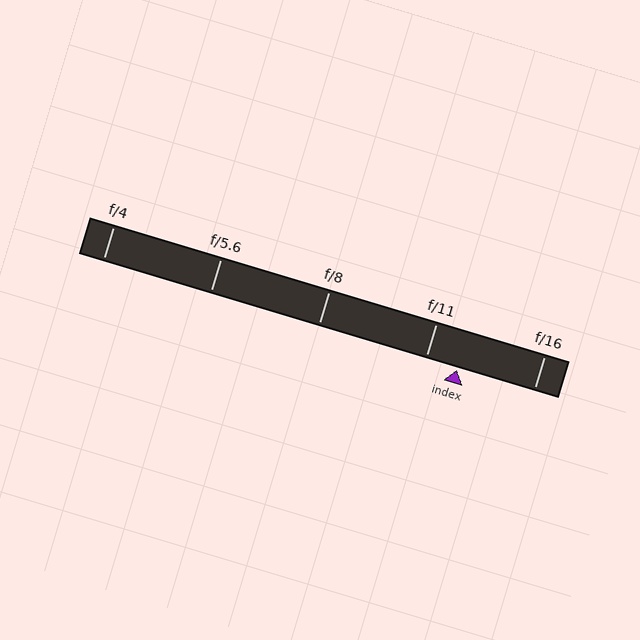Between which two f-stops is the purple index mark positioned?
The index mark is between f/11 and f/16.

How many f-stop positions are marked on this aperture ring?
There are 5 f-stop positions marked.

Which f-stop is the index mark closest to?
The index mark is closest to f/11.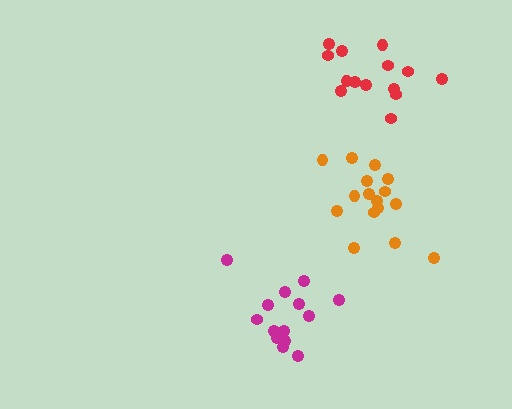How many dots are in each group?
Group 1: 14 dots, Group 2: 14 dots, Group 3: 16 dots (44 total).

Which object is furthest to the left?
The magenta cluster is leftmost.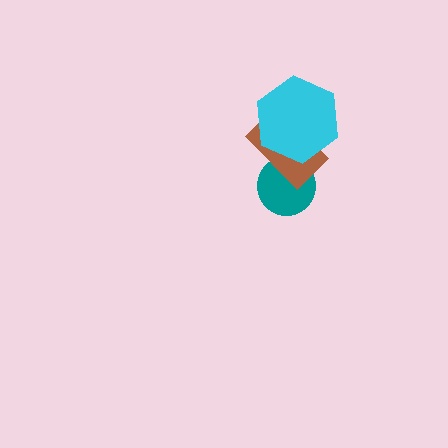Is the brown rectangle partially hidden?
Yes, it is partially covered by another shape.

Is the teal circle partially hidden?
Yes, it is partially covered by another shape.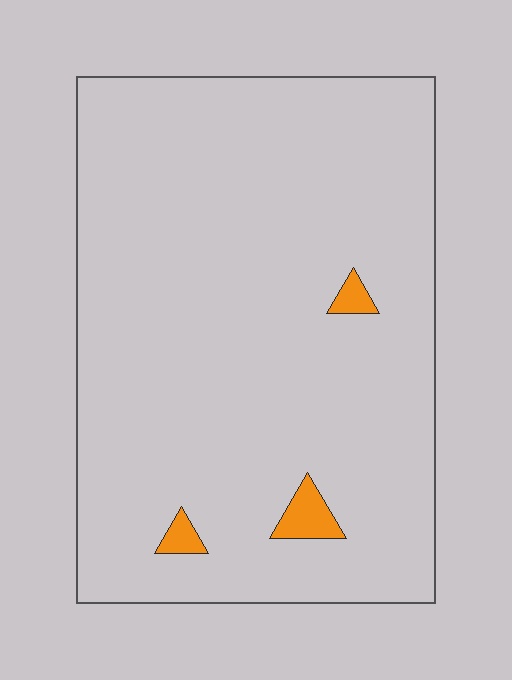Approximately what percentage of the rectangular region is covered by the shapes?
Approximately 5%.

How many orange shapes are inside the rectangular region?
3.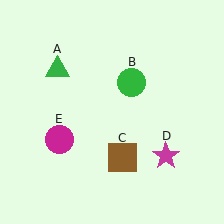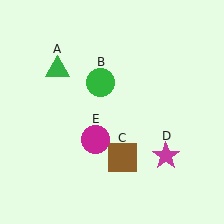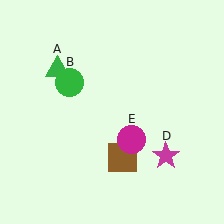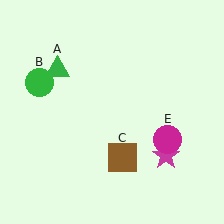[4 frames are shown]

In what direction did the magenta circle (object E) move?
The magenta circle (object E) moved right.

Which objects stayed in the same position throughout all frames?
Green triangle (object A) and brown square (object C) and magenta star (object D) remained stationary.